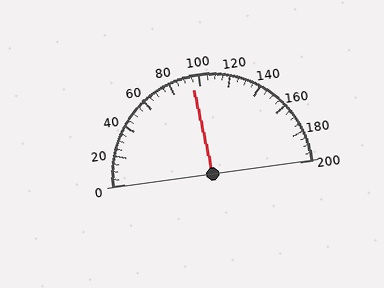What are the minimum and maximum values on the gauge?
The gauge ranges from 0 to 200.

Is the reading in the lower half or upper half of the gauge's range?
The reading is in the lower half of the range (0 to 200).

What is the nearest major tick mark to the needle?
The nearest major tick mark is 100.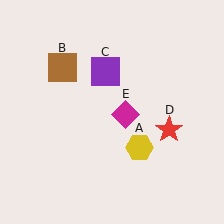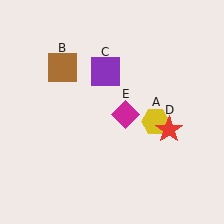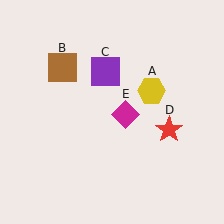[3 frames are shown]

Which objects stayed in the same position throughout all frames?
Brown square (object B) and purple square (object C) and red star (object D) and magenta diamond (object E) remained stationary.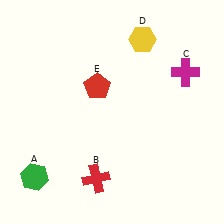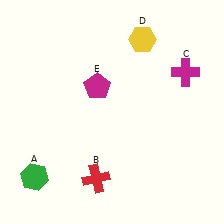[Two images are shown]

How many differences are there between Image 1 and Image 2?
There is 1 difference between the two images.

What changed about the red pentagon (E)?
In Image 1, E is red. In Image 2, it changed to magenta.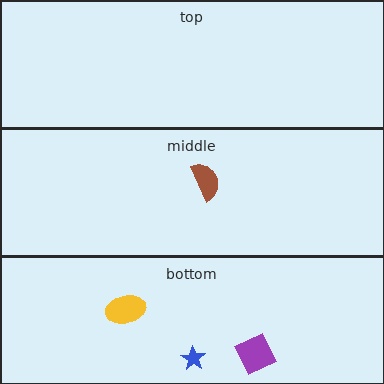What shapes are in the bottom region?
The yellow ellipse, the purple diamond, the blue star.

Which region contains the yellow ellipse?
The bottom region.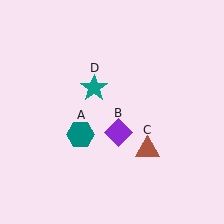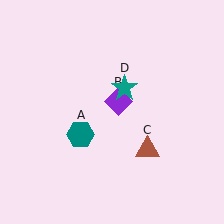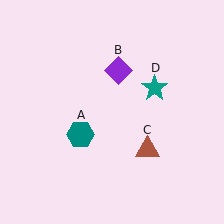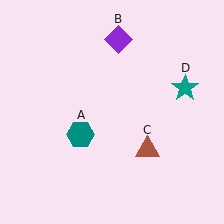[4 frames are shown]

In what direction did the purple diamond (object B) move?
The purple diamond (object B) moved up.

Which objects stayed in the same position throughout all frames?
Teal hexagon (object A) and brown triangle (object C) remained stationary.